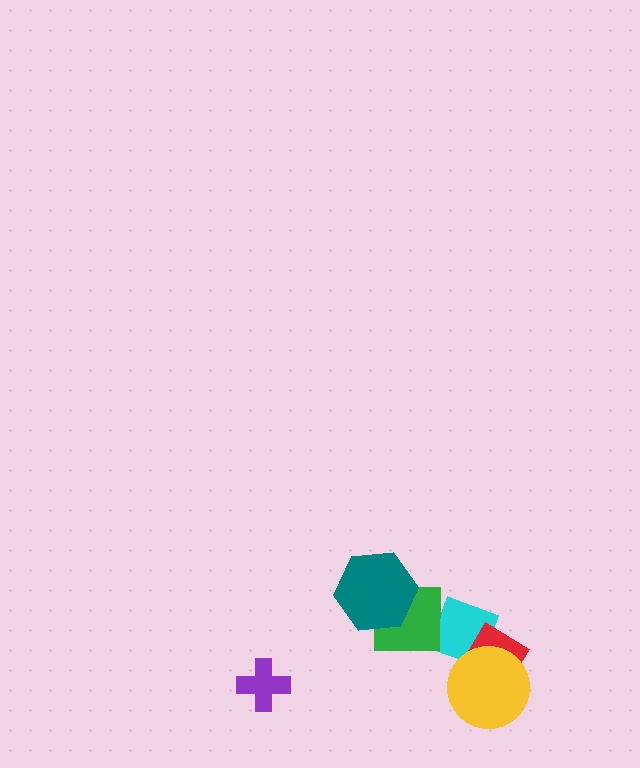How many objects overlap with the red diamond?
2 objects overlap with the red diamond.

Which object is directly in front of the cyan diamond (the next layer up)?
The red diamond is directly in front of the cyan diamond.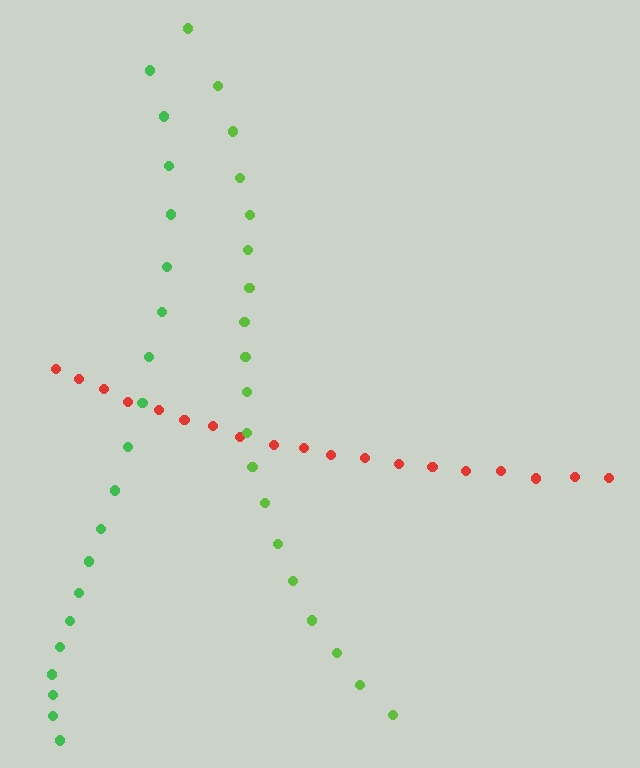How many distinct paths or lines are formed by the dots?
There are 3 distinct paths.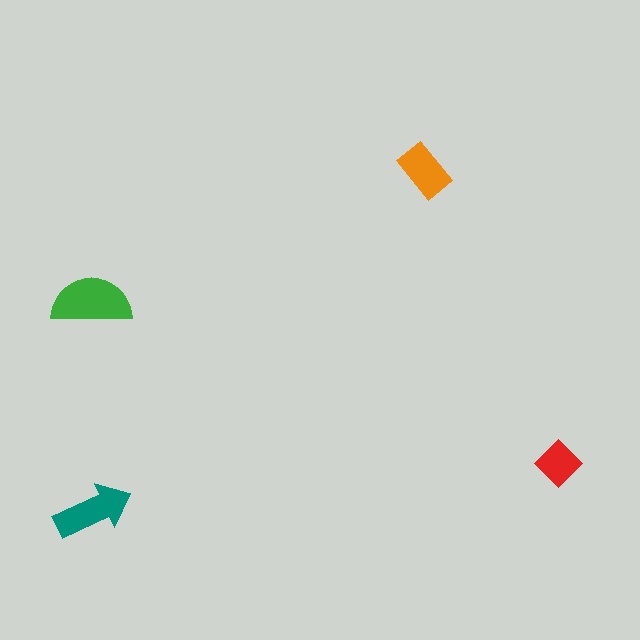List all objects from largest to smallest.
The green semicircle, the teal arrow, the orange rectangle, the red diamond.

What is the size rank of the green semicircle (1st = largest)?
1st.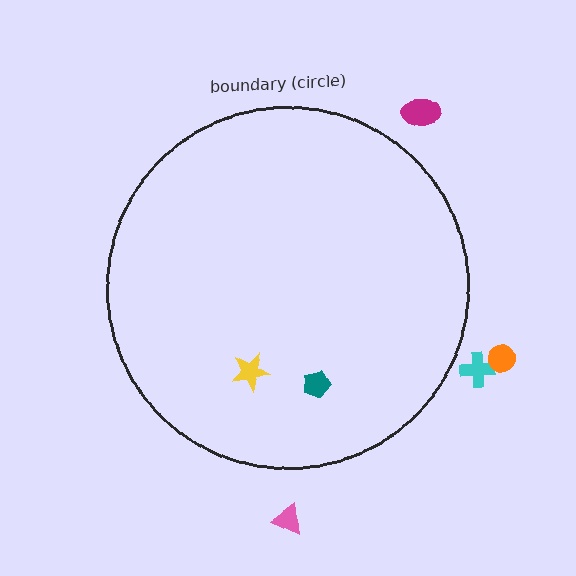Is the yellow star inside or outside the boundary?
Inside.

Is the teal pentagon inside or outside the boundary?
Inside.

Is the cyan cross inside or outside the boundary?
Outside.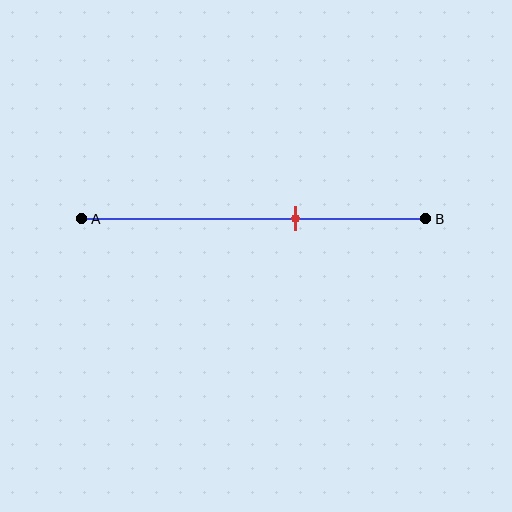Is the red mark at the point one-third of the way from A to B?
No, the mark is at about 60% from A, not at the 33% one-third point.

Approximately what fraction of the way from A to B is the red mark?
The red mark is approximately 60% of the way from A to B.